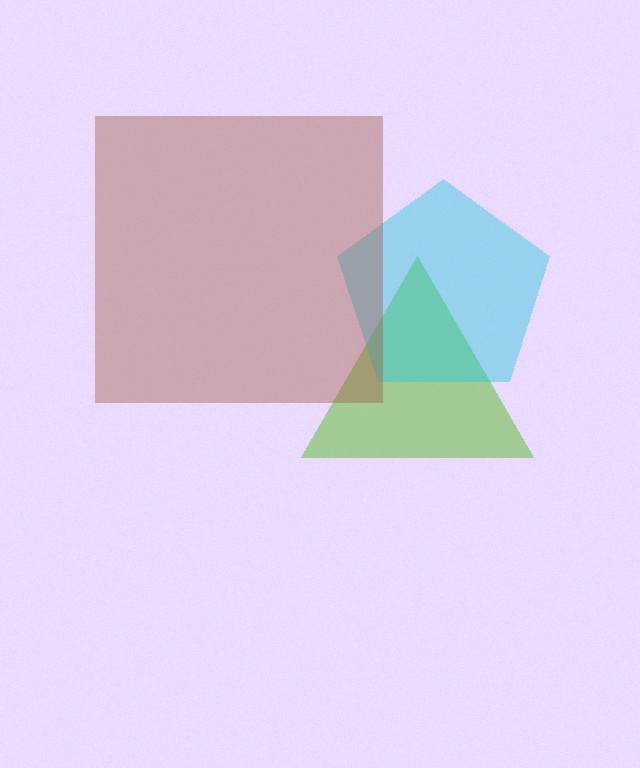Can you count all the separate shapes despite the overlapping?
Yes, there are 3 separate shapes.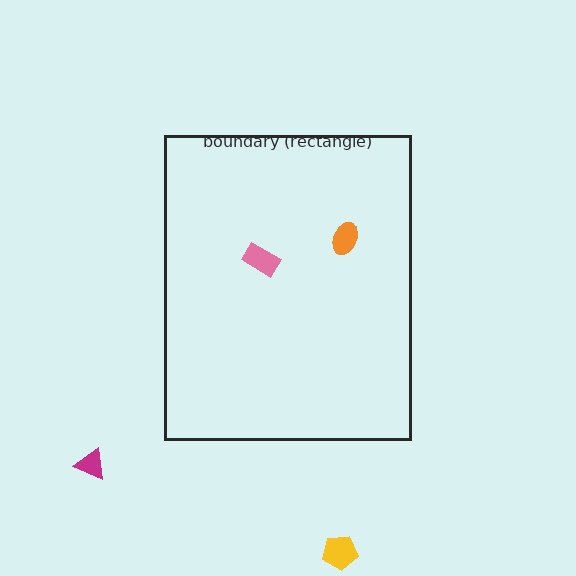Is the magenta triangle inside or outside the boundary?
Outside.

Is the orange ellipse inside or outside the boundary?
Inside.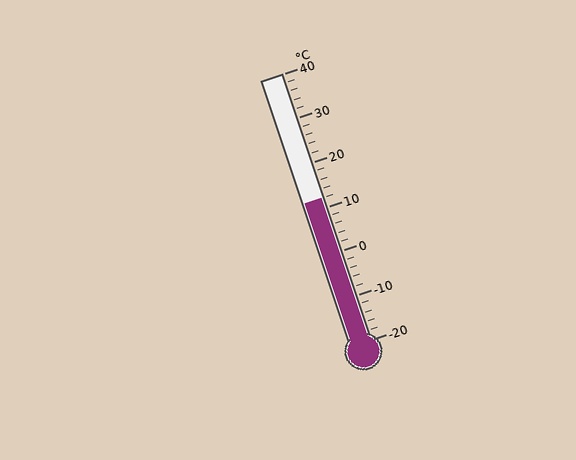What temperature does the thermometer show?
The thermometer shows approximately 12°C.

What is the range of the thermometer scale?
The thermometer scale ranges from -20°C to 40°C.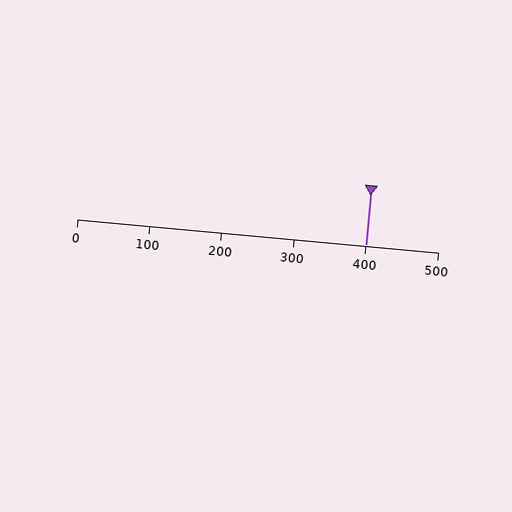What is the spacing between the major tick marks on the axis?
The major ticks are spaced 100 apart.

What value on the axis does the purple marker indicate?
The marker indicates approximately 400.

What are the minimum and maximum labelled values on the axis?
The axis runs from 0 to 500.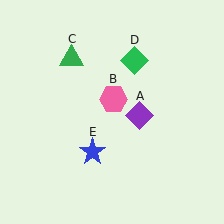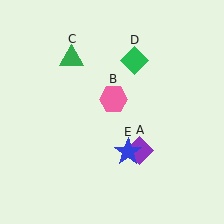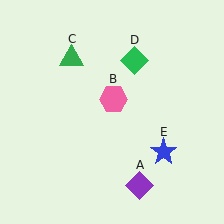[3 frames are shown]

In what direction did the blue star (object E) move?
The blue star (object E) moved right.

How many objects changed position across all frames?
2 objects changed position: purple diamond (object A), blue star (object E).